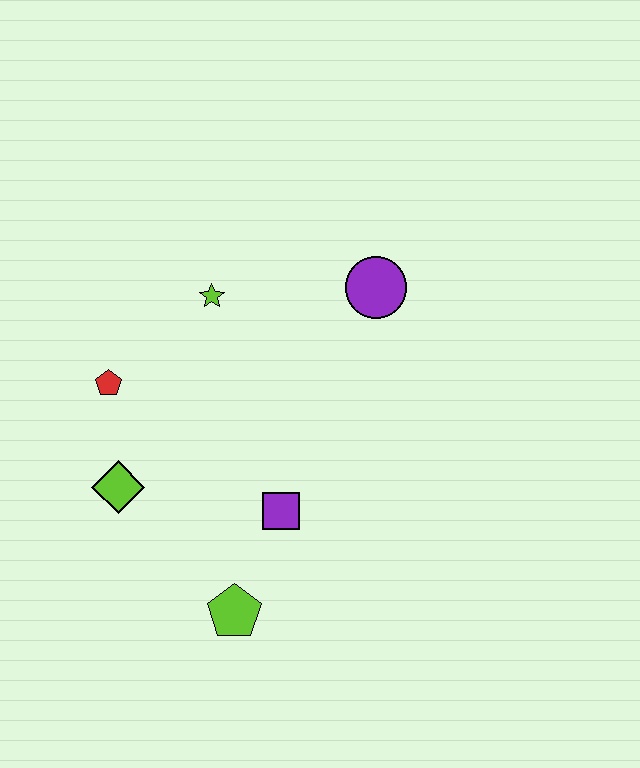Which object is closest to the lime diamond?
The red pentagon is closest to the lime diamond.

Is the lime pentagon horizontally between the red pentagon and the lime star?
No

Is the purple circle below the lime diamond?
No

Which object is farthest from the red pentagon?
The purple circle is farthest from the red pentagon.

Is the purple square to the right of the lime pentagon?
Yes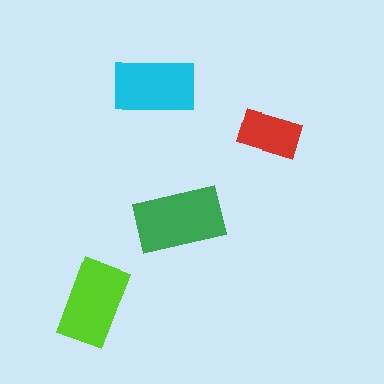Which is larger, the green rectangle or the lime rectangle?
The green one.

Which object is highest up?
The cyan rectangle is topmost.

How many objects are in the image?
There are 4 objects in the image.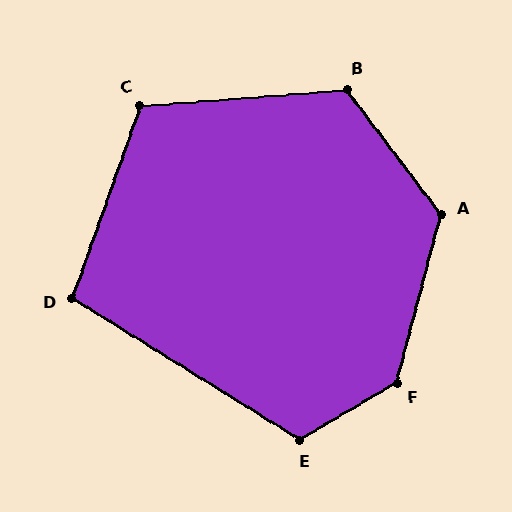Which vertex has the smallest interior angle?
D, at approximately 102 degrees.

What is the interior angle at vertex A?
Approximately 128 degrees (obtuse).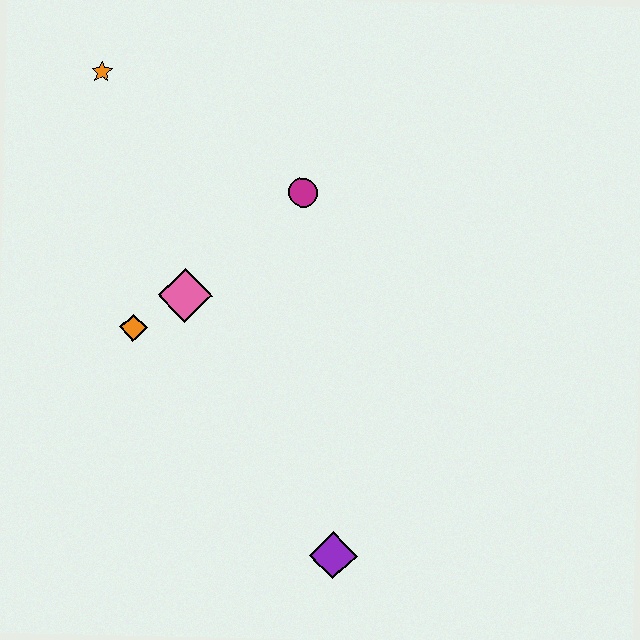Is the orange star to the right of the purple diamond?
No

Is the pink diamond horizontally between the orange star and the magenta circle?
Yes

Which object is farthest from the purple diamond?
The orange star is farthest from the purple diamond.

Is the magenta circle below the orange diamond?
No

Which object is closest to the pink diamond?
The orange diamond is closest to the pink diamond.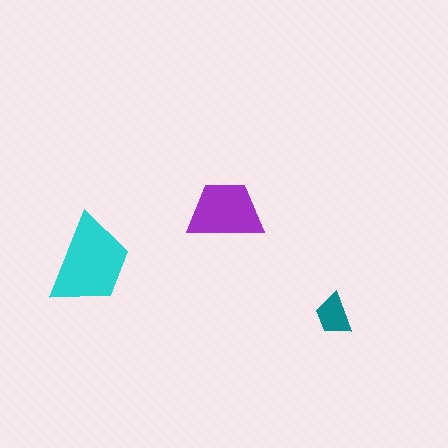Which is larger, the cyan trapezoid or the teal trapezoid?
The cyan one.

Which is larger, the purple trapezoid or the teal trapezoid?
The purple one.